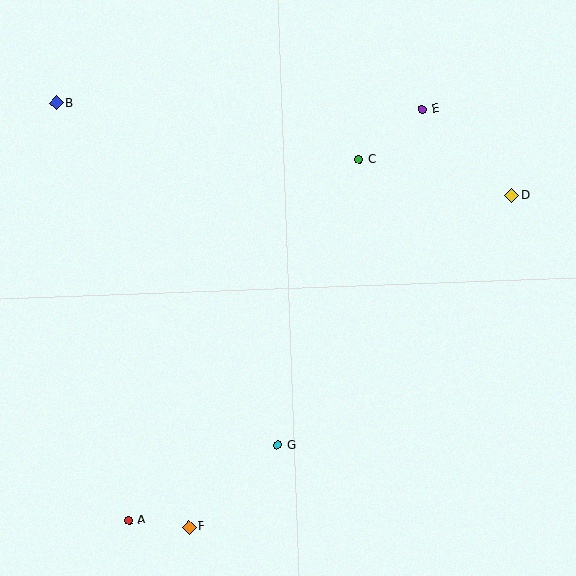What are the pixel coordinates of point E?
Point E is at (422, 109).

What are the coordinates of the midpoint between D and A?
The midpoint between D and A is at (320, 358).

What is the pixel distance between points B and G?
The distance between B and G is 407 pixels.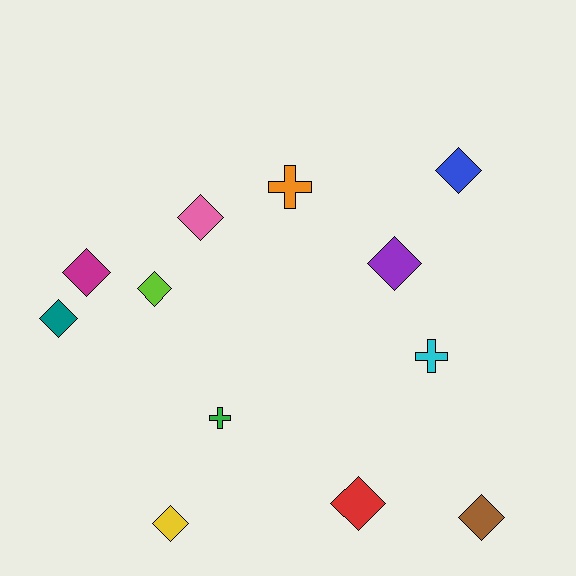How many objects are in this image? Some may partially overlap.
There are 12 objects.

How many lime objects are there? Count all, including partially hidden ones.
There is 1 lime object.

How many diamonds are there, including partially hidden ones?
There are 9 diamonds.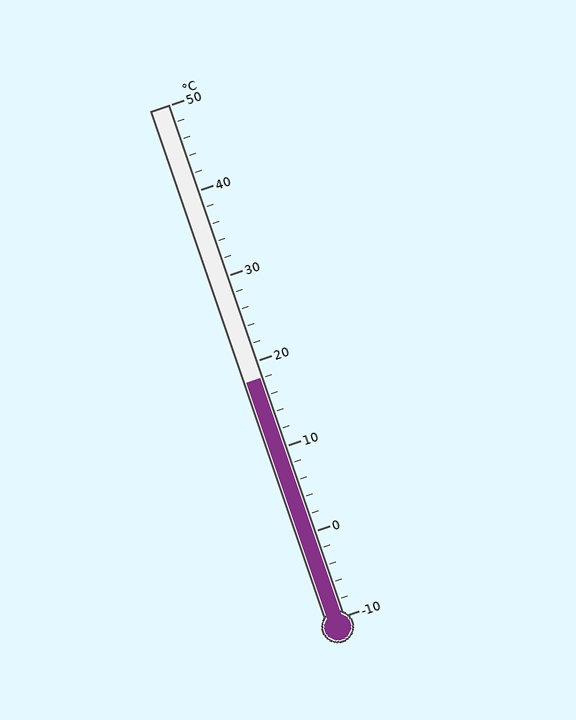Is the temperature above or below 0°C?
The temperature is above 0°C.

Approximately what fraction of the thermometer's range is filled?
The thermometer is filled to approximately 45% of its range.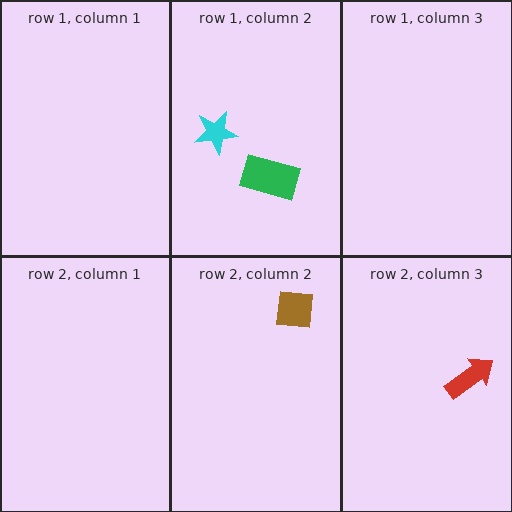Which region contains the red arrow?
The row 2, column 3 region.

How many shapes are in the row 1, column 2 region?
2.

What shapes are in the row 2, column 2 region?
The brown square.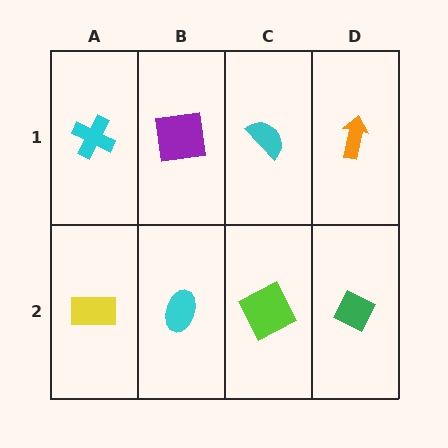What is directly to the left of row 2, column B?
A yellow rectangle.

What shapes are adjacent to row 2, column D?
An orange arrow (row 1, column D), a lime square (row 2, column C).